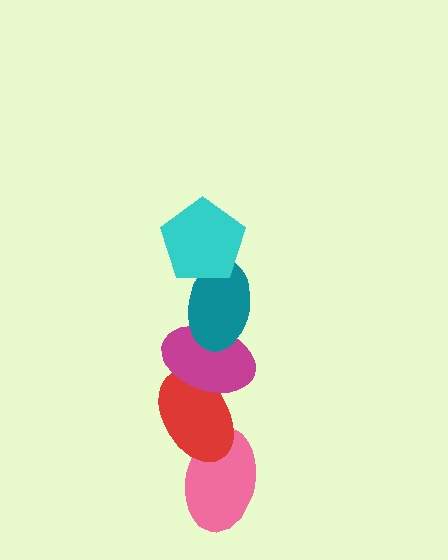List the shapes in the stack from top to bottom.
From top to bottom: the cyan pentagon, the teal ellipse, the magenta ellipse, the red ellipse, the pink ellipse.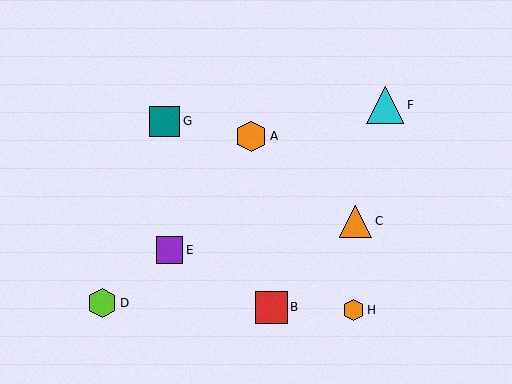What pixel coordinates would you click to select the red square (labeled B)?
Click at (271, 307) to select the red square B.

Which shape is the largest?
The cyan triangle (labeled F) is the largest.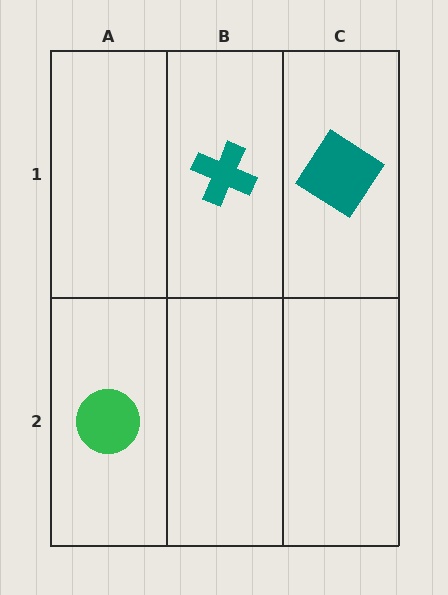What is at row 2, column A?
A green circle.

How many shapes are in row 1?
2 shapes.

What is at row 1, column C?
A teal diamond.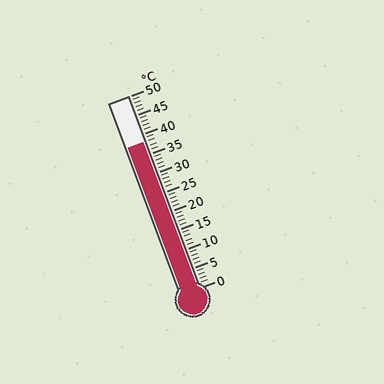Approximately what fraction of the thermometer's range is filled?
The thermometer is filled to approximately 75% of its range.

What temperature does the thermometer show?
The thermometer shows approximately 38°C.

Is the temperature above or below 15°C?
The temperature is above 15°C.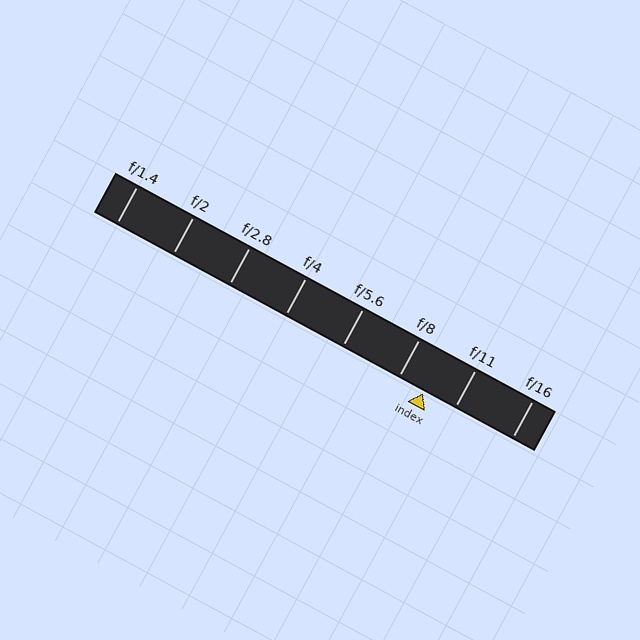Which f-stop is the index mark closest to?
The index mark is closest to f/8.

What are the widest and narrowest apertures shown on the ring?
The widest aperture shown is f/1.4 and the narrowest is f/16.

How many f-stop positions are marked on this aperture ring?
There are 8 f-stop positions marked.